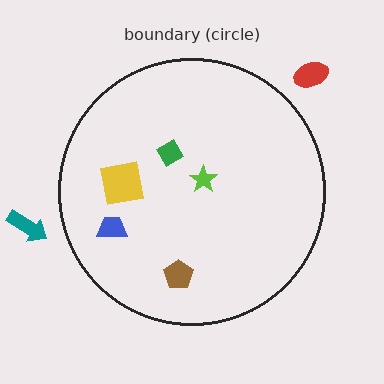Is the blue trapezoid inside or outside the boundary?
Inside.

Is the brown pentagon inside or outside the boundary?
Inside.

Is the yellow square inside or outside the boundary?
Inside.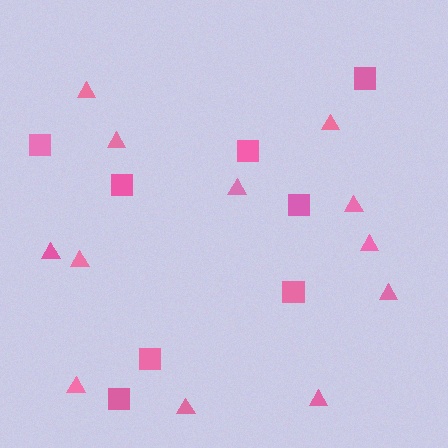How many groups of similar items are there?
There are 2 groups: one group of squares (8) and one group of triangles (12).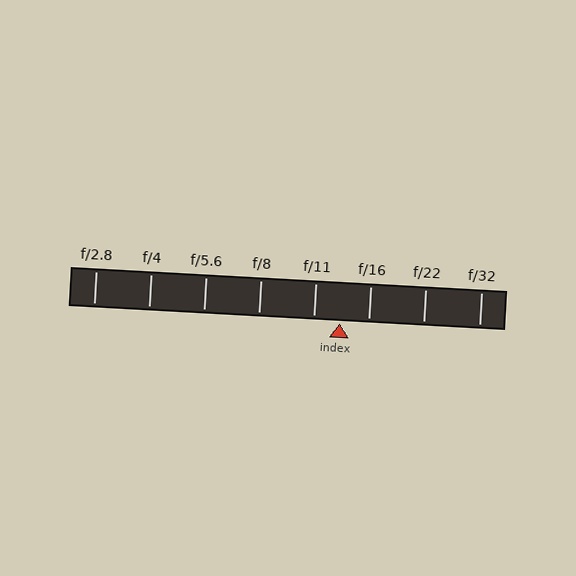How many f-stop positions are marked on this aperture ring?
There are 8 f-stop positions marked.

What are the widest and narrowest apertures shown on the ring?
The widest aperture shown is f/2.8 and the narrowest is f/32.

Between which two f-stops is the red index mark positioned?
The index mark is between f/11 and f/16.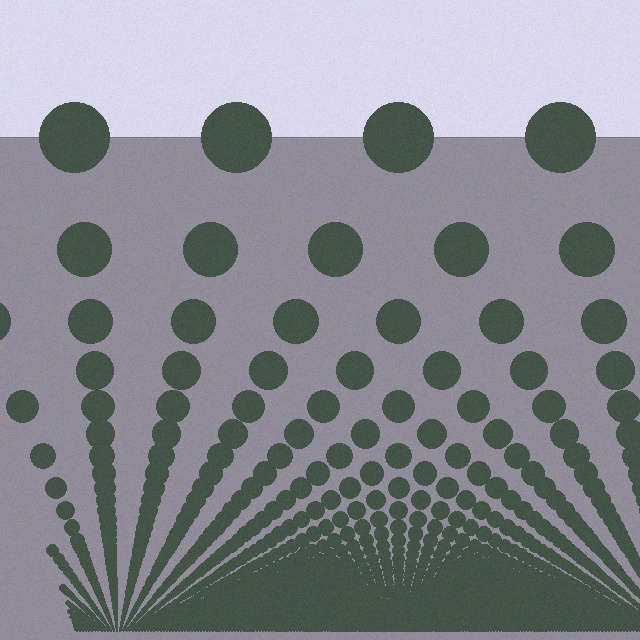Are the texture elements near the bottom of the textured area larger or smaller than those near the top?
Smaller. The gradient is inverted — elements near the bottom are smaller and denser.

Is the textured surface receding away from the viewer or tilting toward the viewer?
The surface appears to tilt toward the viewer. Texture elements get larger and sparser toward the top.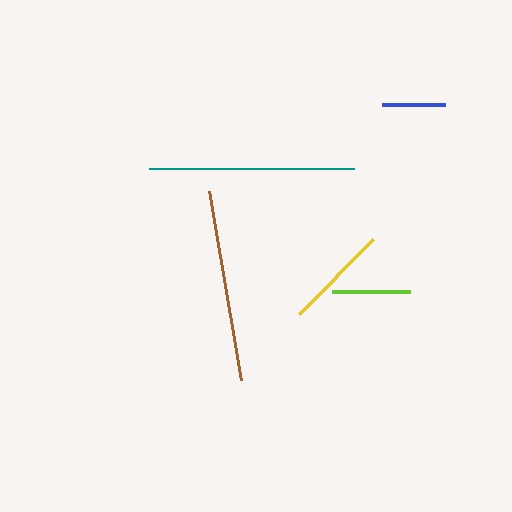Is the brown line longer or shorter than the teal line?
The teal line is longer than the brown line.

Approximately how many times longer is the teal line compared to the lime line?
The teal line is approximately 2.6 times the length of the lime line.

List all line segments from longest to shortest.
From longest to shortest: teal, brown, yellow, lime, blue.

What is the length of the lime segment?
The lime segment is approximately 78 pixels long.